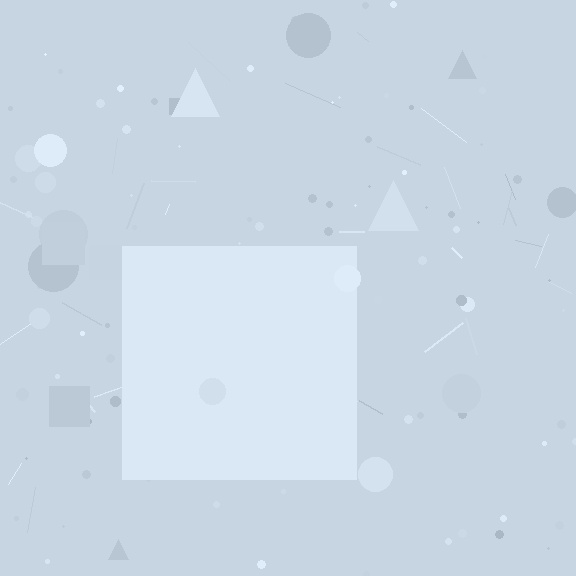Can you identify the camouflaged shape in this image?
The camouflaged shape is a square.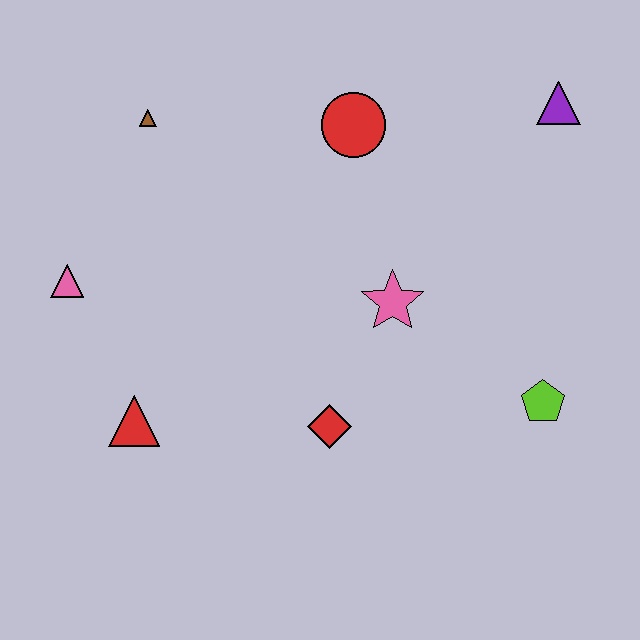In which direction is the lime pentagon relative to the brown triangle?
The lime pentagon is to the right of the brown triangle.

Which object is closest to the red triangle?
The pink triangle is closest to the red triangle.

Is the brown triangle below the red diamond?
No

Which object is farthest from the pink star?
The pink triangle is farthest from the pink star.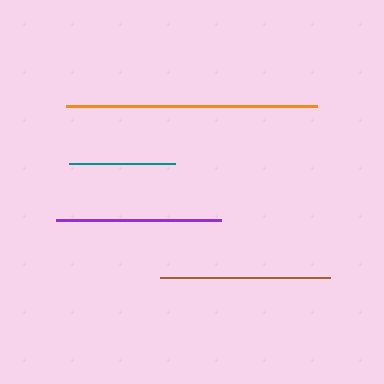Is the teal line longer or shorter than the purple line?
The purple line is longer than the teal line.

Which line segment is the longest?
The orange line is the longest at approximately 251 pixels.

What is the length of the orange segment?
The orange segment is approximately 251 pixels long.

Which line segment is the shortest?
The teal line is the shortest at approximately 106 pixels.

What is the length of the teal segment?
The teal segment is approximately 106 pixels long.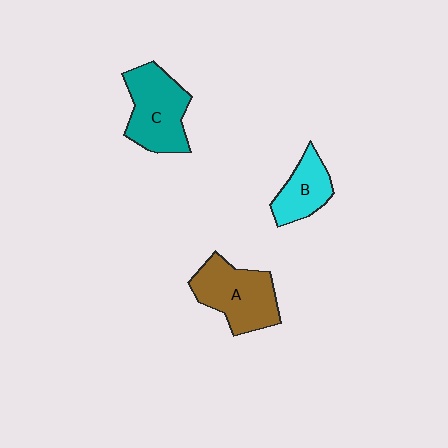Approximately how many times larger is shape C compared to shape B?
Approximately 1.6 times.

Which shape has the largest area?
Shape A (brown).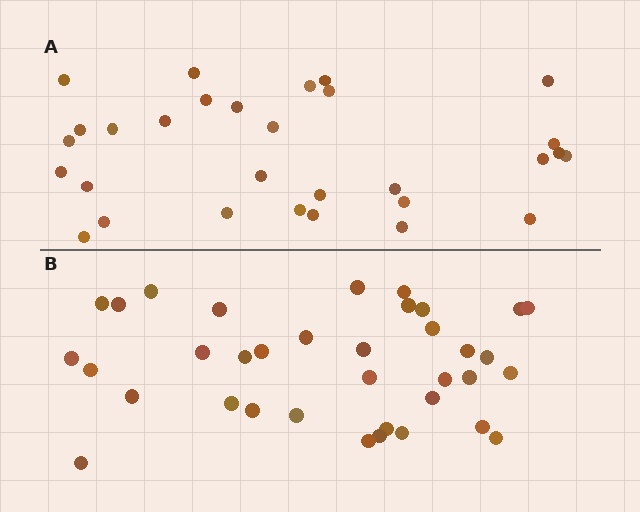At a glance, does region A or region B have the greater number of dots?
Region B (the bottom region) has more dots.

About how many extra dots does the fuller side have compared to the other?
Region B has about 6 more dots than region A.